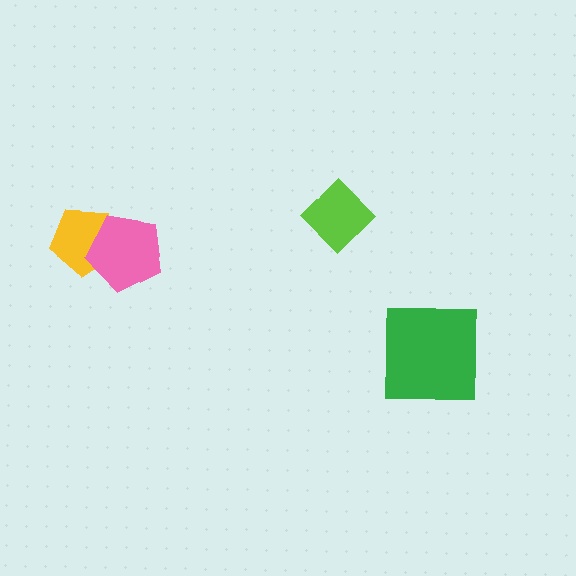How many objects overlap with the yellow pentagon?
1 object overlaps with the yellow pentagon.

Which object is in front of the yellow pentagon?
The pink pentagon is in front of the yellow pentagon.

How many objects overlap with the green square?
0 objects overlap with the green square.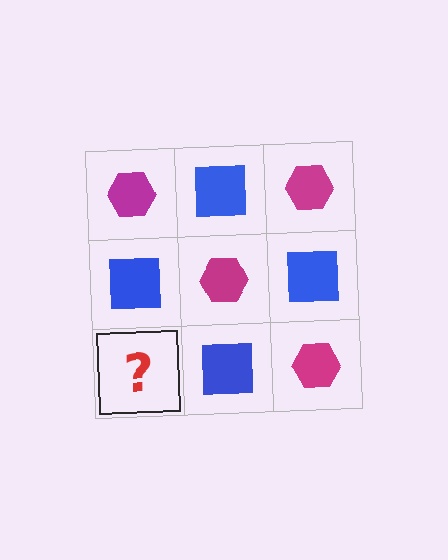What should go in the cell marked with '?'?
The missing cell should contain a magenta hexagon.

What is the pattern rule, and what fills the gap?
The rule is that it alternates magenta hexagon and blue square in a checkerboard pattern. The gap should be filled with a magenta hexagon.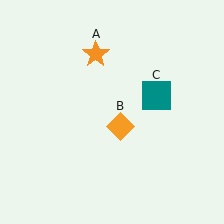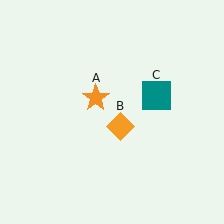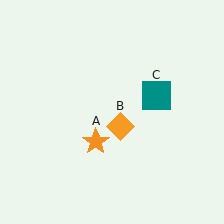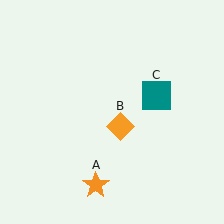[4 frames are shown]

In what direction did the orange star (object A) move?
The orange star (object A) moved down.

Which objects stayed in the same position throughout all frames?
Orange diamond (object B) and teal square (object C) remained stationary.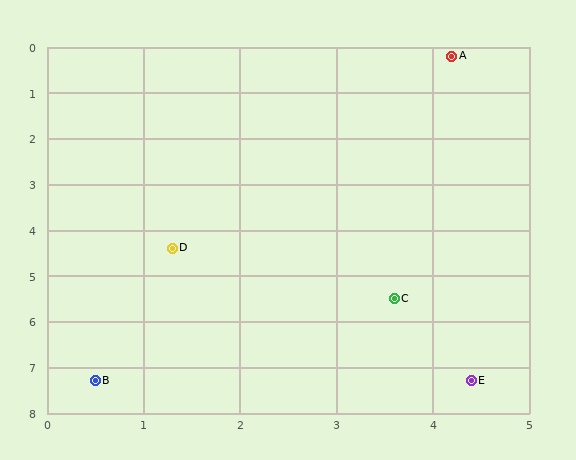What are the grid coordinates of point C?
Point C is at approximately (3.6, 5.5).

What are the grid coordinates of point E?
Point E is at approximately (4.4, 7.3).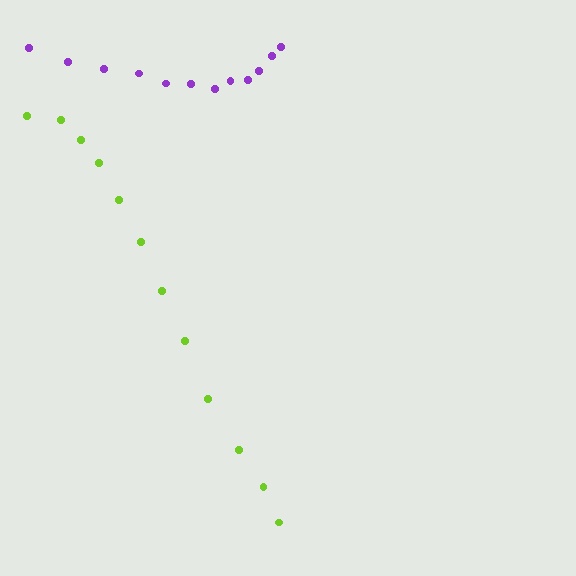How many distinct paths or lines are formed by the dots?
There are 2 distinct paths.